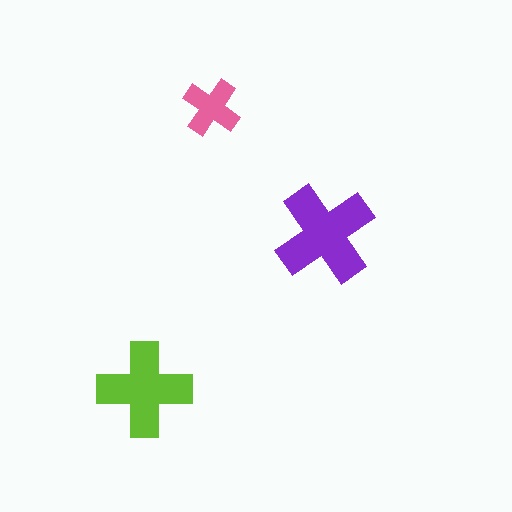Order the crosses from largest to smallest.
the purple one, the lime one, the pink one.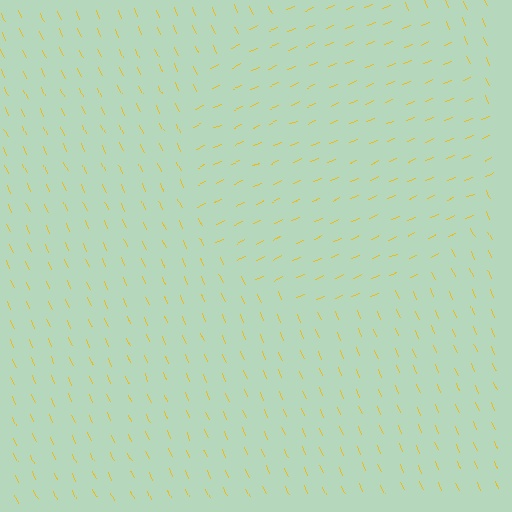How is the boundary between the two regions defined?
The boundary is defined purely by a change in line orientation (approximately 89 degrees difference). All lines are the same color and thickness.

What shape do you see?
I see a circle.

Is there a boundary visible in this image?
Yes, there is a texture boundary formed by a change in line orientation.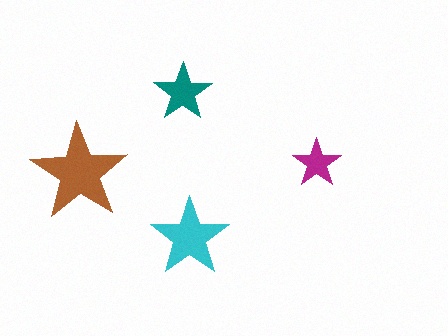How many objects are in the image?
There are 4 objects in the image.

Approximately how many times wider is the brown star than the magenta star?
About 2 times wider.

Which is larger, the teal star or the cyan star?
The cyan one.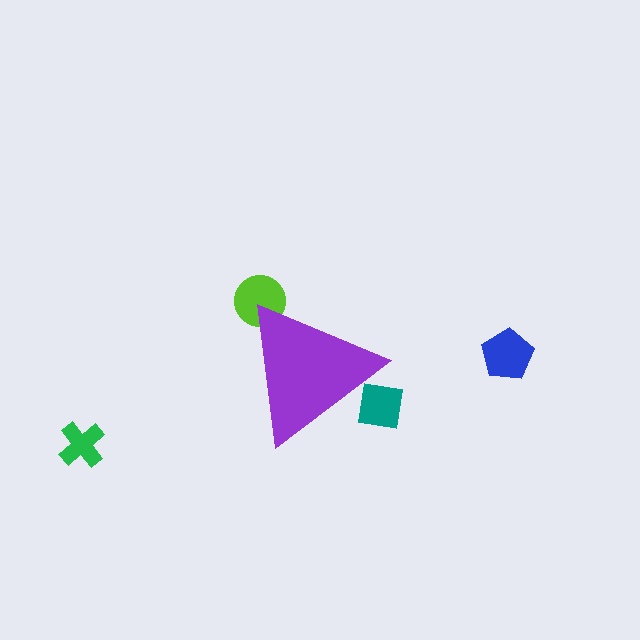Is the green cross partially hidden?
No, the green cross is fully visible.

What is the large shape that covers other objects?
A purple triangle.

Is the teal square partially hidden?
Yes, the teal square is partially hidden behind the purple triangle.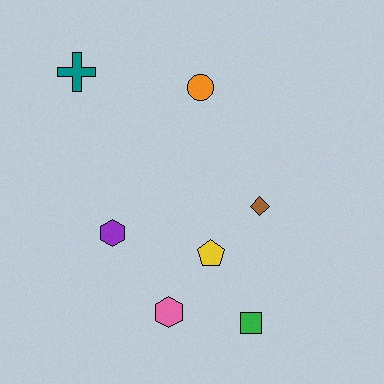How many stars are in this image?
There are no stars.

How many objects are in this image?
There are 7 objects.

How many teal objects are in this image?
There is 1 teal object.